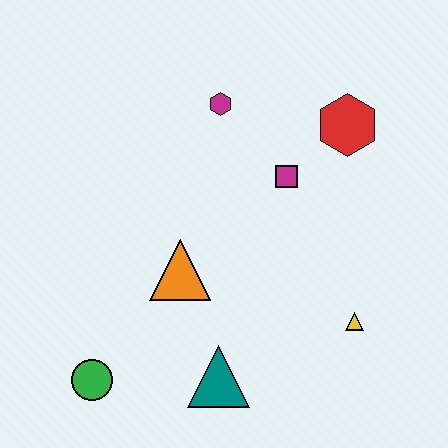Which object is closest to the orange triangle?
The teal triangle is closest to the orange triangle.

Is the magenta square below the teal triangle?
No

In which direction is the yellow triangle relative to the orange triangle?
The yellow triangle is to the right of the orange triangle.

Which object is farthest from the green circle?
The red hexagon is farthest from the green circle.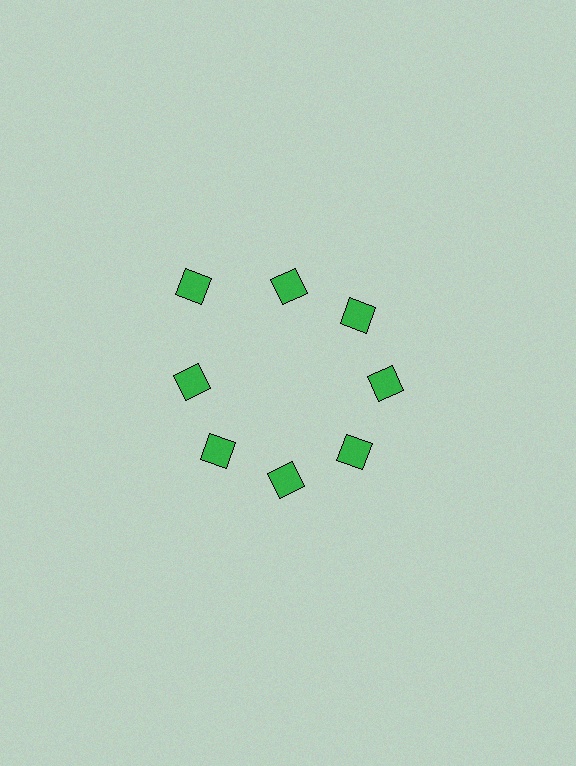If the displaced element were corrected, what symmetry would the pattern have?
It would have 8-fold rotational symmetry — the pattern would map onto itself every 45 degrees.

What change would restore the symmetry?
The symmetry would be restored by moving it inward, back onto the ring so that all 8 diamonds sit at equal angles and equal distance from the center.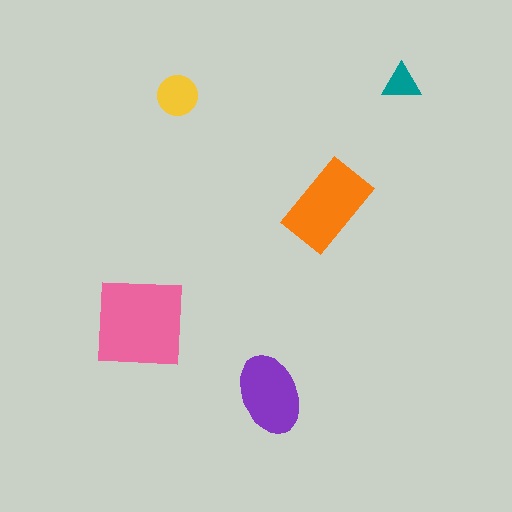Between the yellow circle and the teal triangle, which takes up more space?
The yellow circle.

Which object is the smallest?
The teal triangle.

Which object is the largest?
The pink square.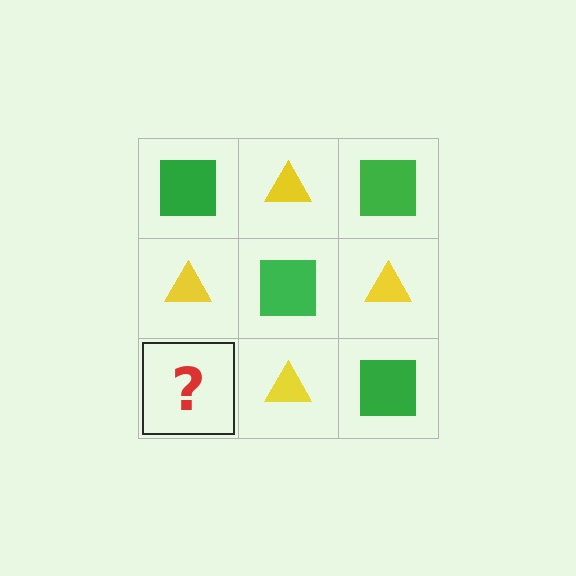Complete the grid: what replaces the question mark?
The question mark should be replaced with a green square.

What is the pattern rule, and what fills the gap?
The rule is that it alternates green square and yellow triangle in a checkerboard pattern. The gap should be filled with a green square.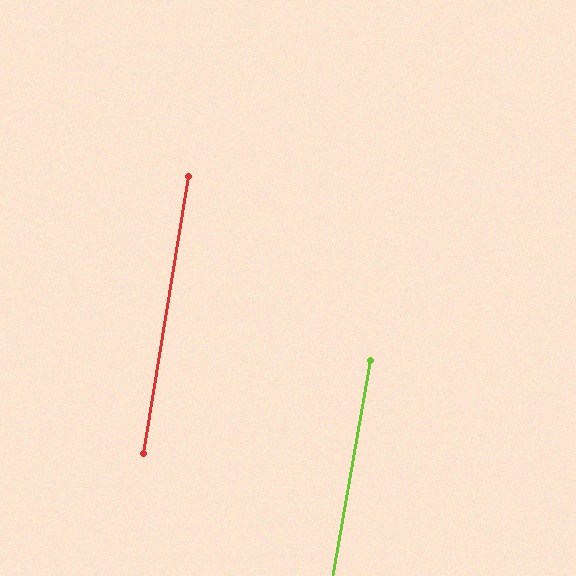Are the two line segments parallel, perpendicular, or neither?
Parallel — their directions differ by only 0.9°.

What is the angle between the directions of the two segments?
Approximately 1 degree.